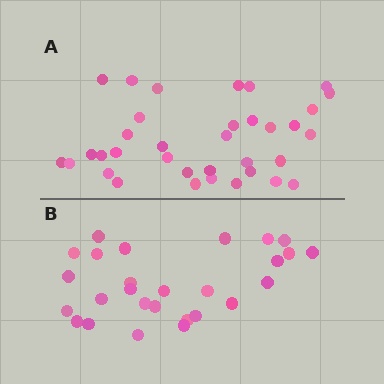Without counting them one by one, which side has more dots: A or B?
Region A (the top region) has more dots.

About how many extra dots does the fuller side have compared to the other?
Region A has roughly 8 or so more dots than region B.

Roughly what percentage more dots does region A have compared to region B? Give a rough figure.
About 30% more.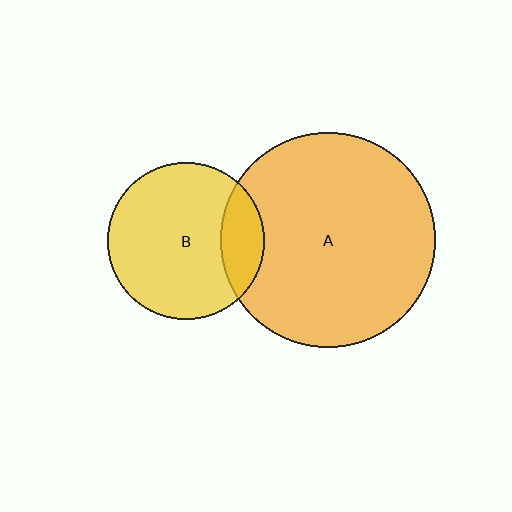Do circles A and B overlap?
Yes.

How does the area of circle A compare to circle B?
Approximately 1.9 times.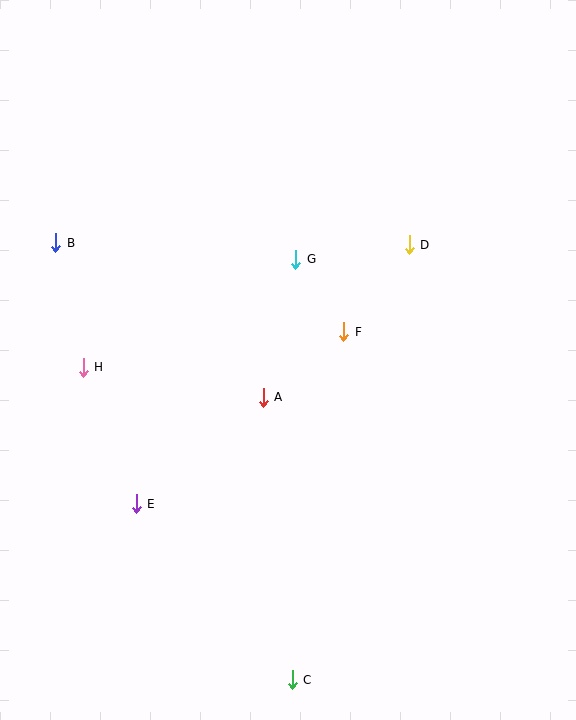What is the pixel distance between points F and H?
The distance between F and H is 263 pixels.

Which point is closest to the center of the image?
Point A at (263, 397) is closest to the center.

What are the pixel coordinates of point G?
Point G is at (296, 259).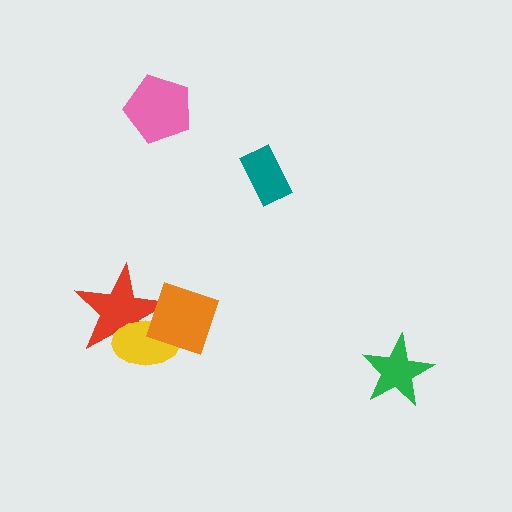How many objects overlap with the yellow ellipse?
2 objects overlap with the yellow ellipse.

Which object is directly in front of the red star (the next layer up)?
The yellow ellipse is directly in front of the red star.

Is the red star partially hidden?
Yes, it is partially covered by another shape.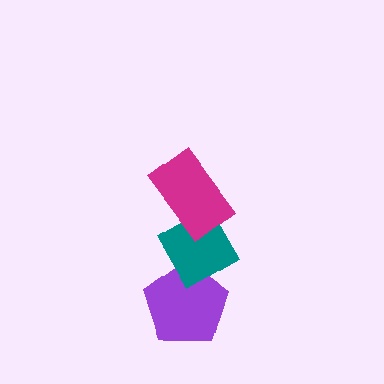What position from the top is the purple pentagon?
The purple pentagon is 3rd from the top.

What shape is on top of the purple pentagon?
The teal diamond is on top of the purple pentagon.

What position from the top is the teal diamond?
The teal diamond is 2nd from the top.